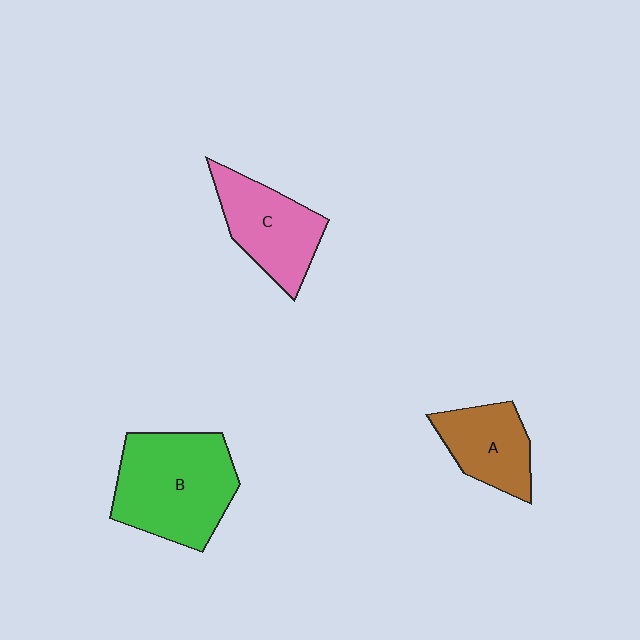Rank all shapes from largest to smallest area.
From largest to smallest: B (green), C (pink), A (brown).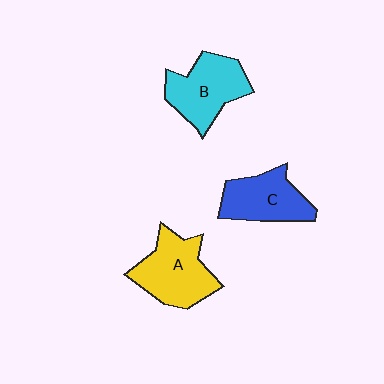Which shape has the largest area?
Shape A (yellow).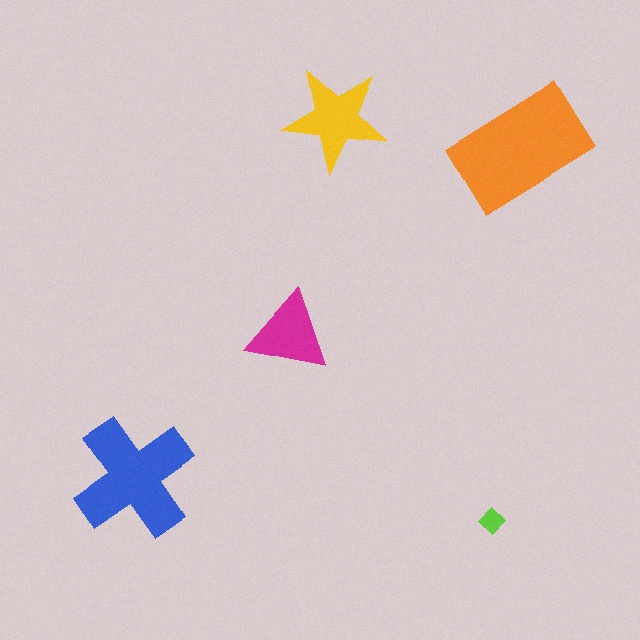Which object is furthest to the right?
The orange rectangle is rightmost.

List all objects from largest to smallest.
The orange rectangle, the blue cross, the yellow star, the magenta triangle, the lime diamond.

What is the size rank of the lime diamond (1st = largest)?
5th.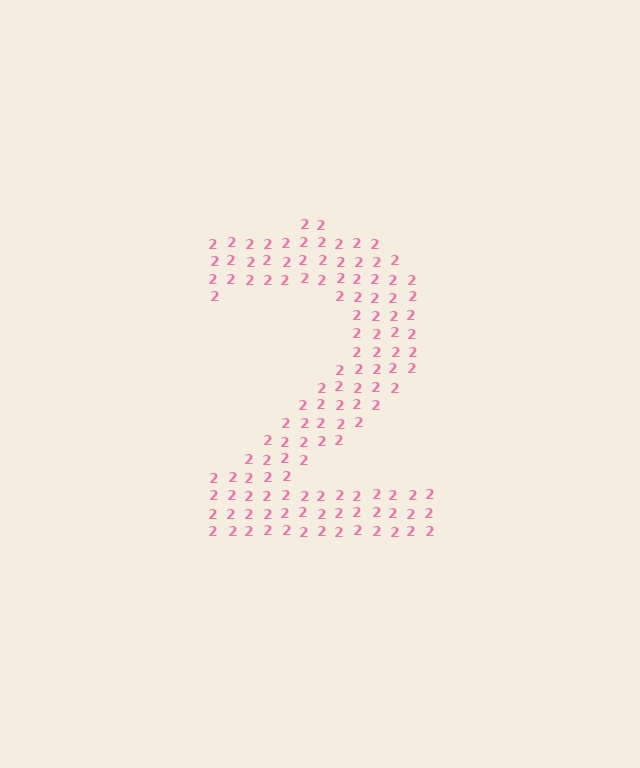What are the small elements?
The small elements are digit 2's.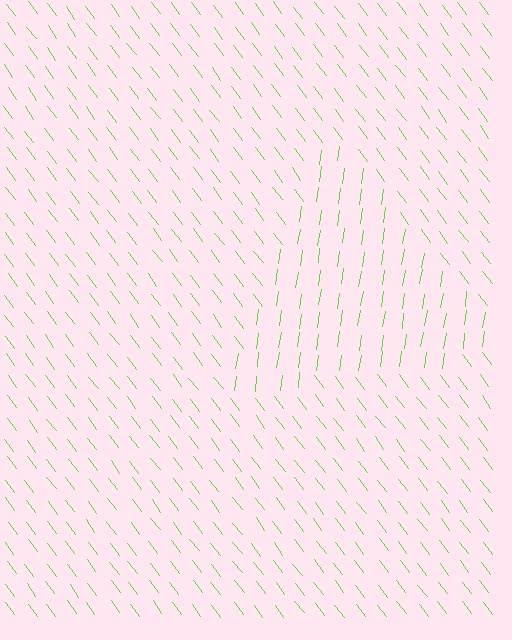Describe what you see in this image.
The image is filled with small lime line segments. A triangle region in the image has lines oriented differently from the surrounding lines, creating a visible texture boundary.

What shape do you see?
I see a triangle.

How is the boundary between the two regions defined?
The boundary is defined purely by a change in line orientation (approximately 45 degrees difference). All lines are the same color and thickness.